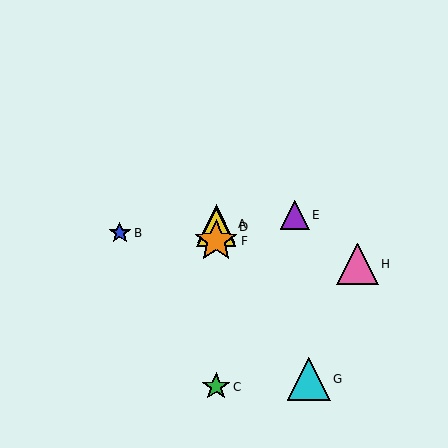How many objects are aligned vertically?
4 objects (A, C, D, F) are aligned vertically.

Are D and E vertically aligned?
No, D is at x≈216 and E is at x≈295.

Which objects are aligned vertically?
Objects A, C, D, F are aligned vertically.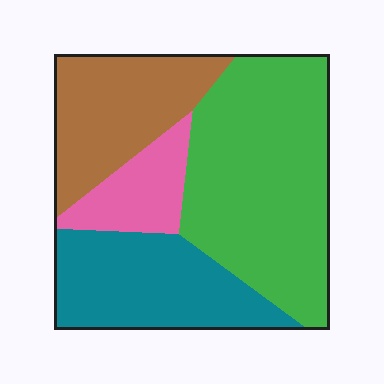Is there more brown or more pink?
Brown.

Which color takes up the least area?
Pink, at roughly 10%.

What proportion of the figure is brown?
Brown covers 22% of the figure.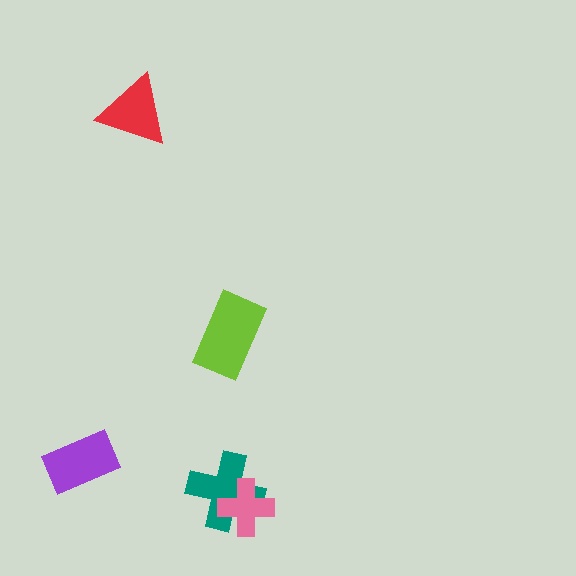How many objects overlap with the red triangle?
0 objects overlap with the red triangle.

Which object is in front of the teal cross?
The pink cross is in front of the teal cross.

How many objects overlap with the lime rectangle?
0 objects overlap with the lime rectangle.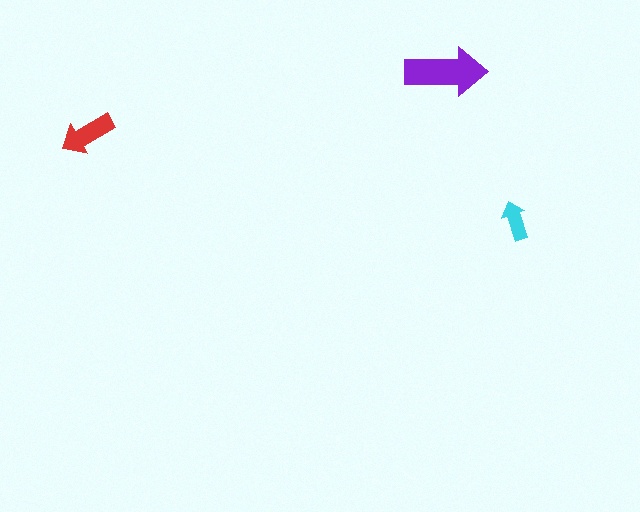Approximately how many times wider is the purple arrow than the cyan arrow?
About 2 times wider.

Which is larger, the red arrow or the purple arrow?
The purple one.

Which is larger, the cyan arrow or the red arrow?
The red one.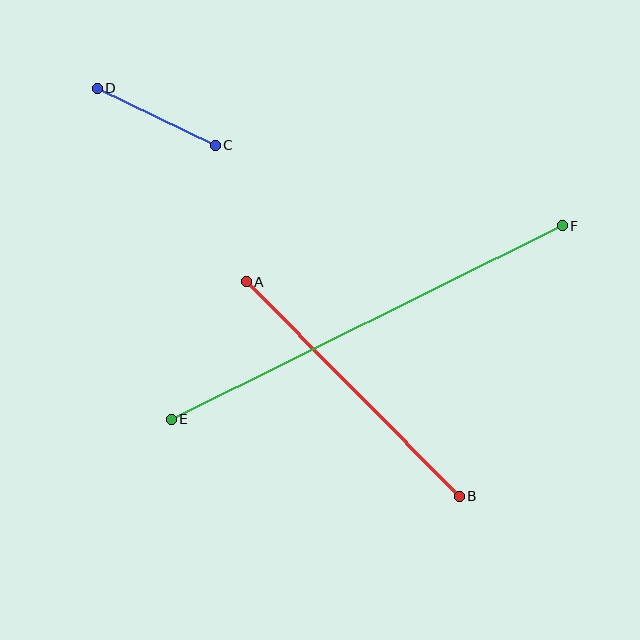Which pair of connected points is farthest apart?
Points E and F are farthest apart.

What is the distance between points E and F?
The distance is approximately 436 pixels.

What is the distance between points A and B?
The distance is approximately 302 pixels.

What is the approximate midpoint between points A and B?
The midpoint is at approximately (353, 389) pixels.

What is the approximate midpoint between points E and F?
The midpoint is at approximately (367, 322) pixels.